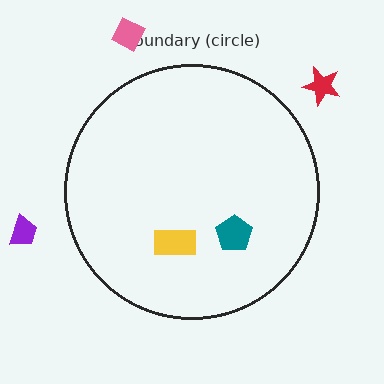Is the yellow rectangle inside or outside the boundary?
Inside.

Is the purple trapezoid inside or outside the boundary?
Outside.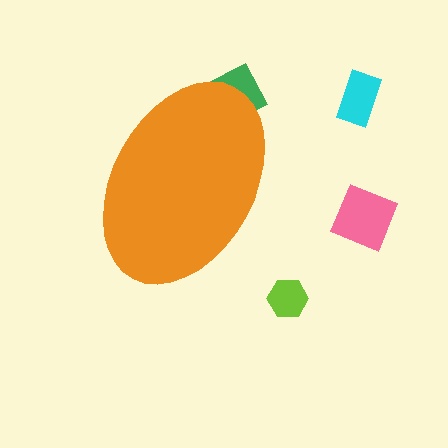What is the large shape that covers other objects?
An orange ellipse.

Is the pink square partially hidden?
No, the pink square is fully visible.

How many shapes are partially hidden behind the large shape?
1 shape is partially hidden.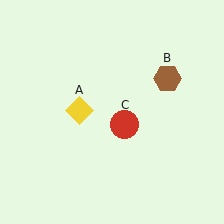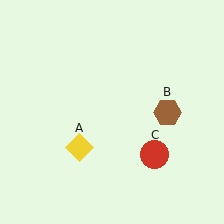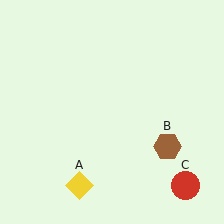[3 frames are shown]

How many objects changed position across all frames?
3 objects changed position: yellow diamond (object A), brown hexagon (object B), red circle (object C).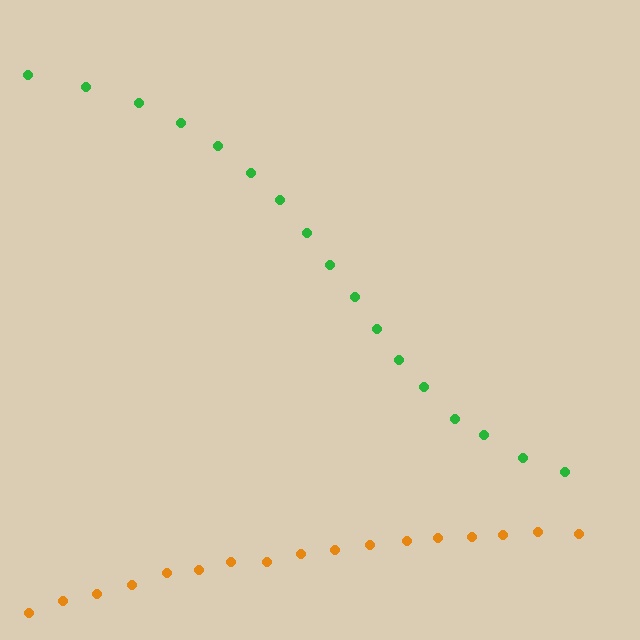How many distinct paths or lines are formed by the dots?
There are 2 distinct paths.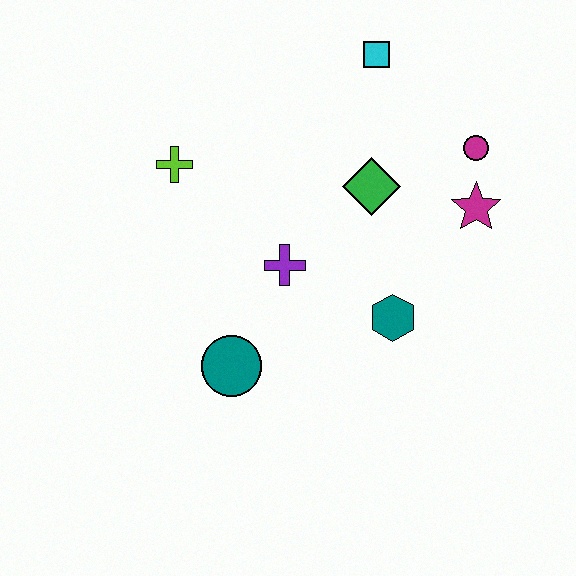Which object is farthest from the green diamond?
The teal circle is farthest from the green diamond.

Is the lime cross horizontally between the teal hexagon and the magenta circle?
No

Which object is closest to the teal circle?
The purple cross is closest to the teal circle.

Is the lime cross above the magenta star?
Yes